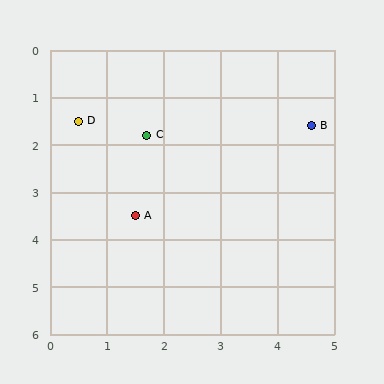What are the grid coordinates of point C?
Point C is at approximately (1.7, 1.8).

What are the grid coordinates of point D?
Point D is at approximately (0.5, 1.5).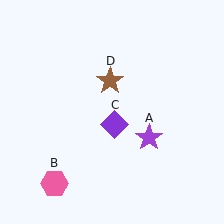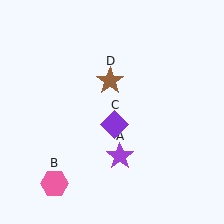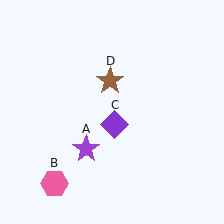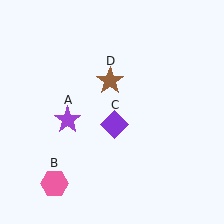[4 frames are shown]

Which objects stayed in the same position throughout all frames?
Pink hexagon (object B) and purple diamond (object C) and brown star (object D) remained stationary.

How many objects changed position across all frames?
1 object changed position: purple star (object A).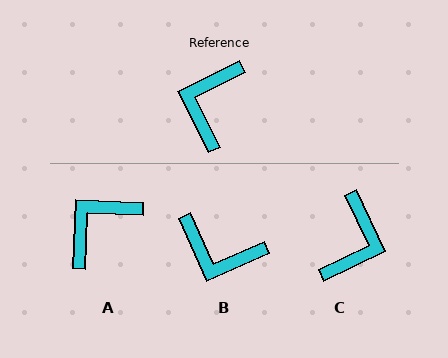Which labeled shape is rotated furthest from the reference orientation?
C, about 179 degrees away.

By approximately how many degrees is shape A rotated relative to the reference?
Approximately 29 degrees clockwise.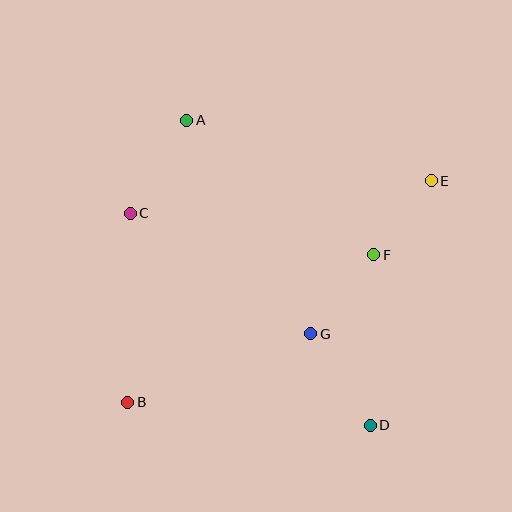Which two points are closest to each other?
Points E and F are closest to each other.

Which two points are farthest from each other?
Points B and E are farthest from each other.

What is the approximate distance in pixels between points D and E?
The distance between D and E is approximately 252 pixels.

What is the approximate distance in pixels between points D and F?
The distance between D and F is approximately 171 pixels.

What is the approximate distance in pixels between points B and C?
The distance between B and C is approximately 189 pixels.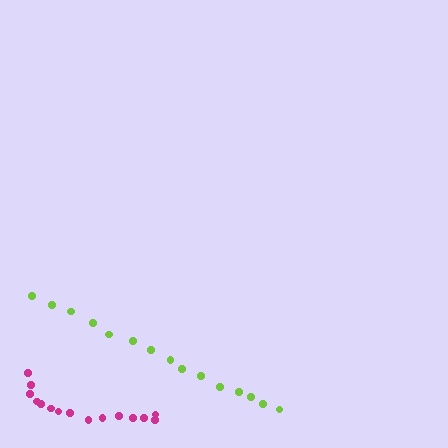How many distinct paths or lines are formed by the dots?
There are 2 distinct paths.